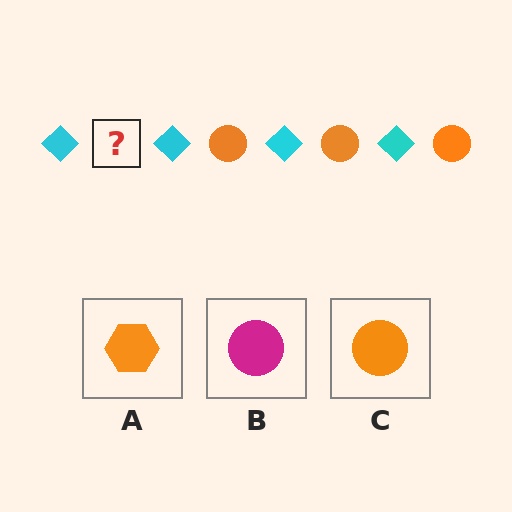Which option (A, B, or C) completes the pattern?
C.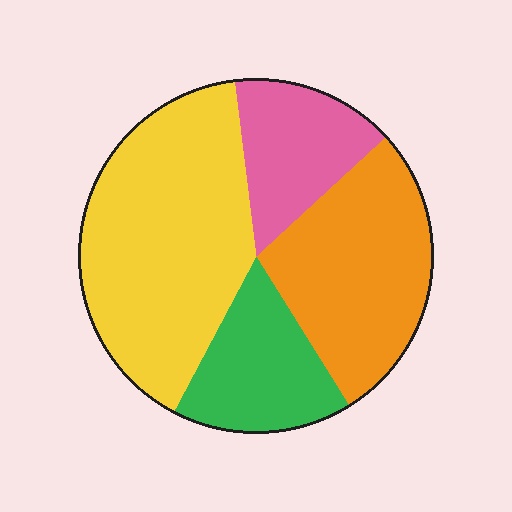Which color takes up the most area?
Yellow, at roughly 40%.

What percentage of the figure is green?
Green covers roughly 15% of the figure.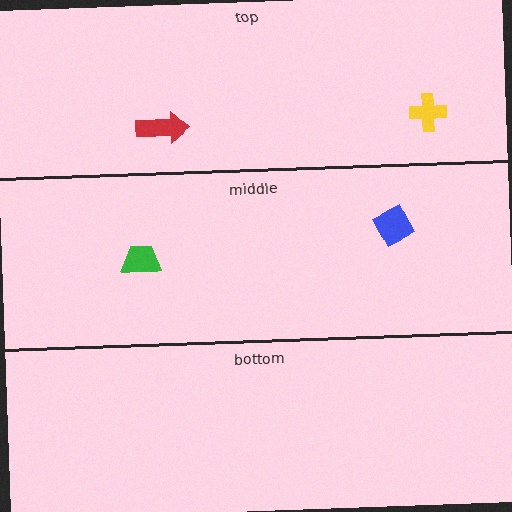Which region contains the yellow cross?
The top region.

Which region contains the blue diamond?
The middle region.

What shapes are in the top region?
The red arrow, the yellow cross.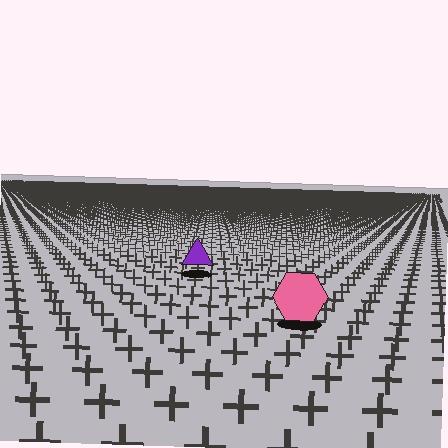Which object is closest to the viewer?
The pink hexagon is closest. The texture marks near it are larger and more spread out.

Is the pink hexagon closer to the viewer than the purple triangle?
Yes. The pink hexagon is closer — you can tell from the texture gradient: the ground texture is coarser near it.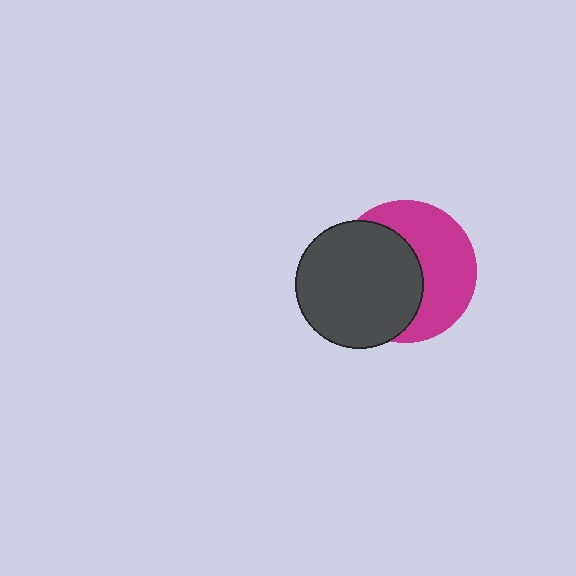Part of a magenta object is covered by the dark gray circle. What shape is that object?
It is a circle.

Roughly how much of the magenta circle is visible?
About half of it is visible (roughly 50%).